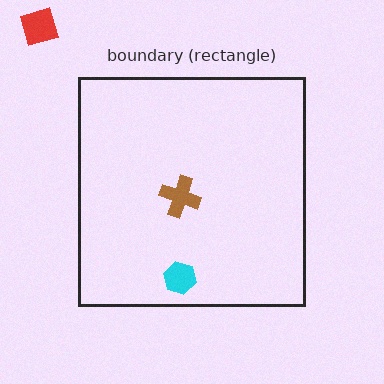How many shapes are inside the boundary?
2 inside, 1 outside.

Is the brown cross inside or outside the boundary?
Inside.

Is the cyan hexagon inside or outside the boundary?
Inside.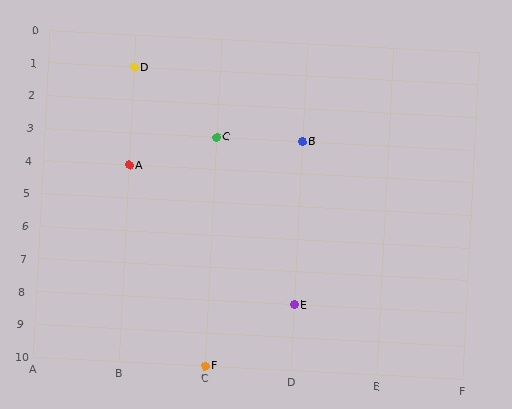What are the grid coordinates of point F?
Point F is at grid coordinates (C, 10).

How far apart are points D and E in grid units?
Points D and E are 2 columns and 7 rows apart (about 7.3 grid units diagonally).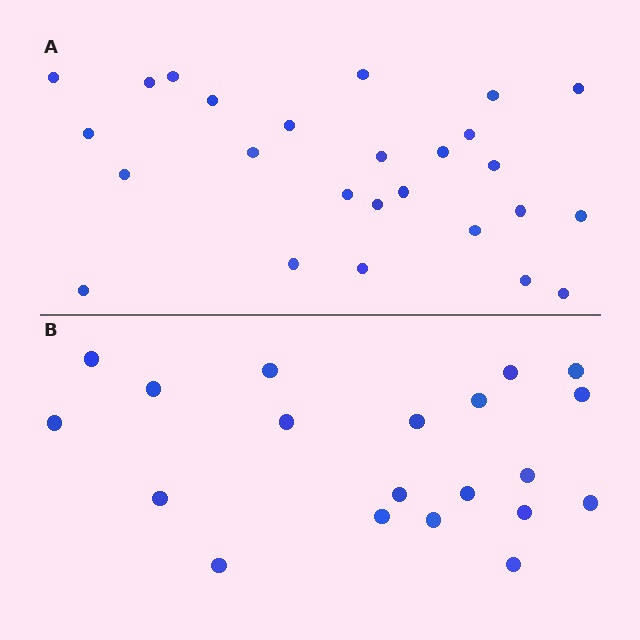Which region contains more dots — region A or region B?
Region A (the top region) has more dots.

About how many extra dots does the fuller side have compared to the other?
Region A has about 6 more dots than region B.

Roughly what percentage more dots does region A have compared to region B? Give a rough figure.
About 30% more.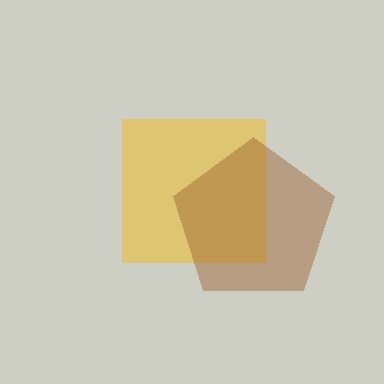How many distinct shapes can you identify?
There are 2 distinct shapes: a yellow square, a brown pentagon.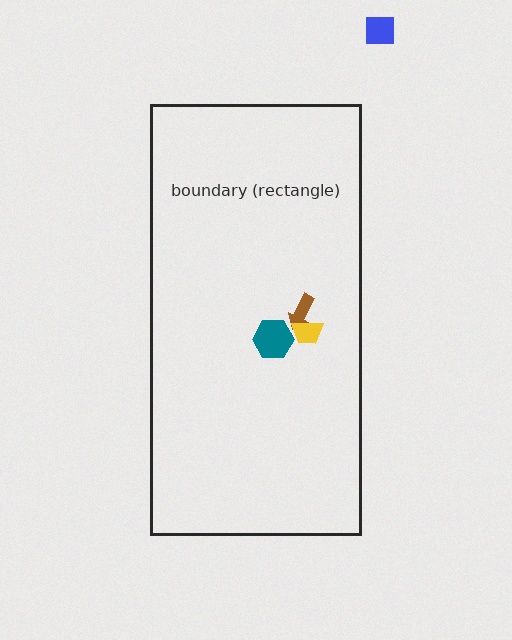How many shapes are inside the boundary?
3 inside, 1 outside.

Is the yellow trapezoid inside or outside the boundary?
Inside.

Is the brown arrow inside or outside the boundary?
Inside.